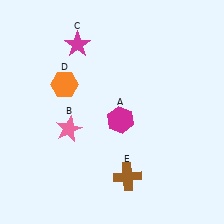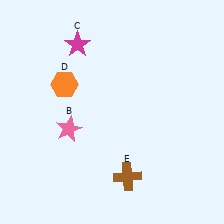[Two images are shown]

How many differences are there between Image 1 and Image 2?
There is 1 difference between the two images.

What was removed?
The magenta hexagon (A) was removed in Image 2.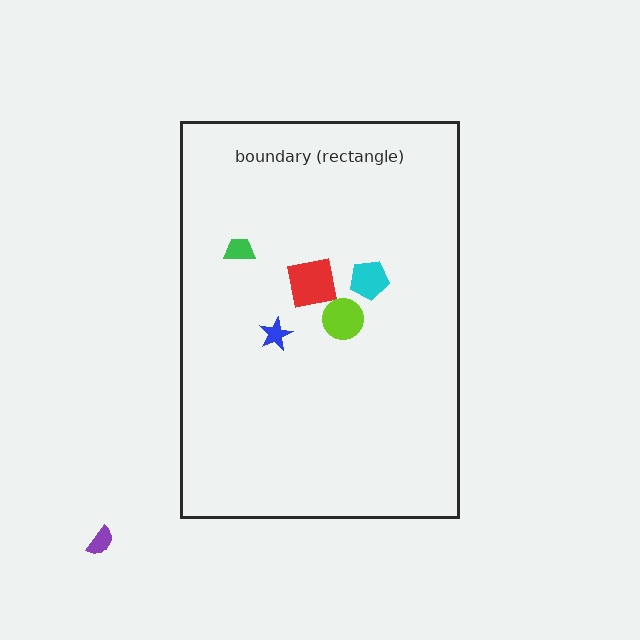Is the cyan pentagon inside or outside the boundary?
Inside.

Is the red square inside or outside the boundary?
Inside.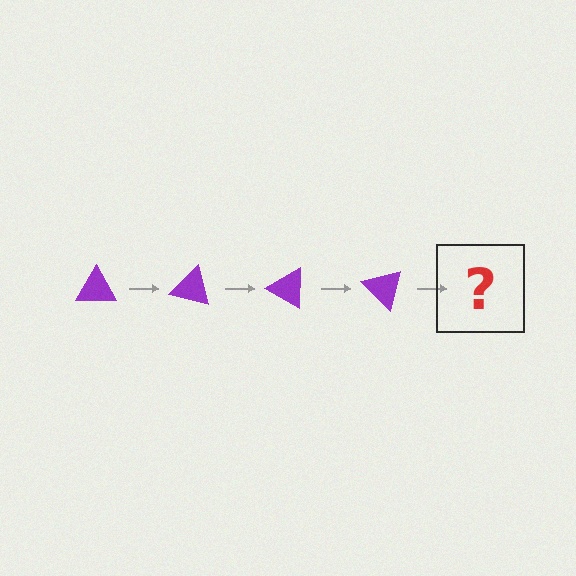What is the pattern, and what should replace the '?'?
The pattern is that the triangle rotates 15 degrees each step. The '?' should be a purple triangle rotated 60 degrees.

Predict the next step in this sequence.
The next step is a purple triangle rotated 60 degrees.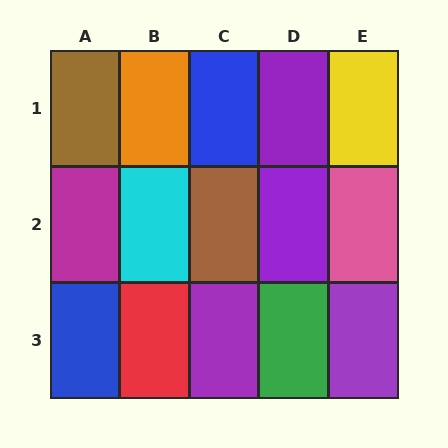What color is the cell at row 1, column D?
Purple.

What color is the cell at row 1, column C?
Blue.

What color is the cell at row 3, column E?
Purple.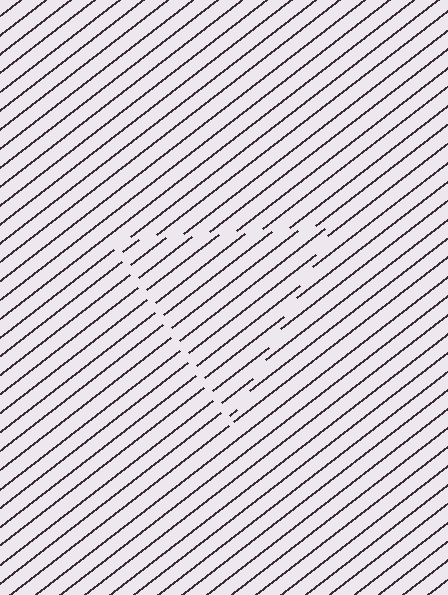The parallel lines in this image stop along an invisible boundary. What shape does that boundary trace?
An illusory triangle. The interior of the shape contains the same grating, shifted by half a period — the contour is defined by the phase discontinuity where line-ends from the inner and outer gratings abut.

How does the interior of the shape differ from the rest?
The interior of the shape contains the same grating, shifted by half a period — the contour is defined by the phase discontinuity where line-ends from the inner and outer gratings abut.